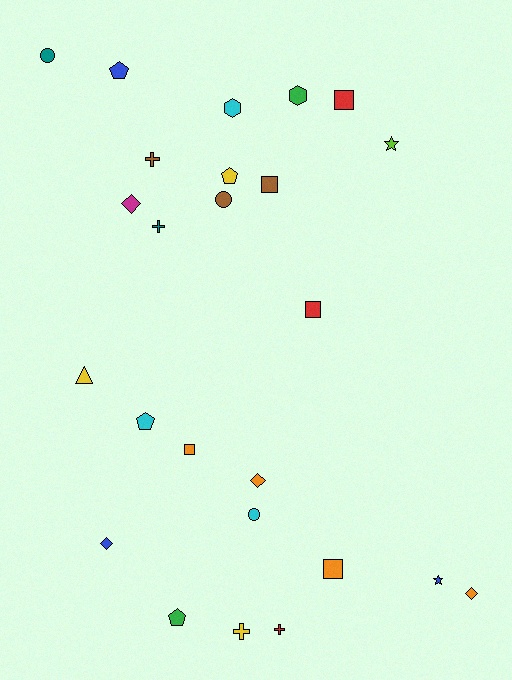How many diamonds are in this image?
There are 4 diamonds.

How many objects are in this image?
There are 25 objects.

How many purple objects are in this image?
There are no purple objects.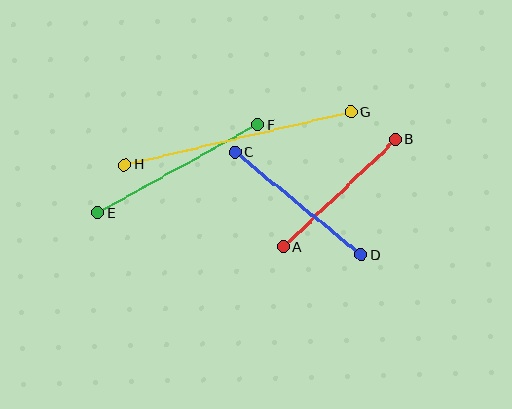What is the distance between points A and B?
The distance is approximately 156 pixels.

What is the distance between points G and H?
The distance is approximately 232 pixels.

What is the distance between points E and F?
The distance is approximately 182 pixels.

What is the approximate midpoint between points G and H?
The midpoint is at approximately (238, 138) pixels.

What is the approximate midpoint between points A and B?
The midpoint is at approximately (340, 193) pixels.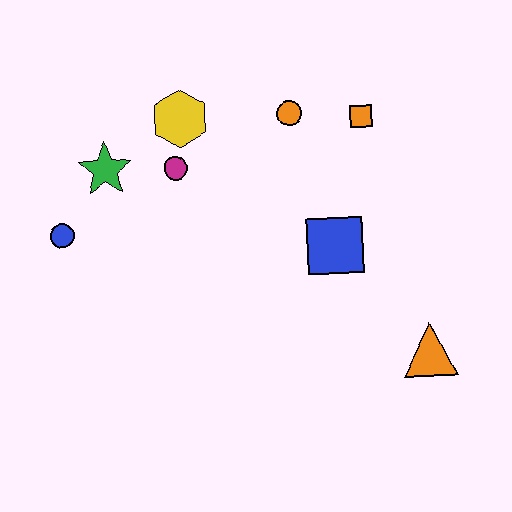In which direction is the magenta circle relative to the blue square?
The magenta circle is to the left of the blue square.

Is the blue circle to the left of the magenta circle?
Yes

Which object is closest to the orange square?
The orange circle is closest to the orange square.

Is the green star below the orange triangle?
No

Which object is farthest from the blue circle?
The orange triangle is farthest from the blue circle.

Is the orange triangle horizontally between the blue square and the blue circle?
No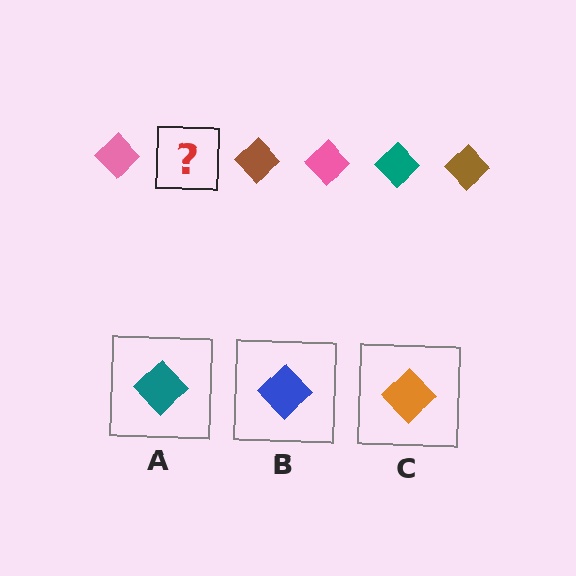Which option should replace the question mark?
Option A.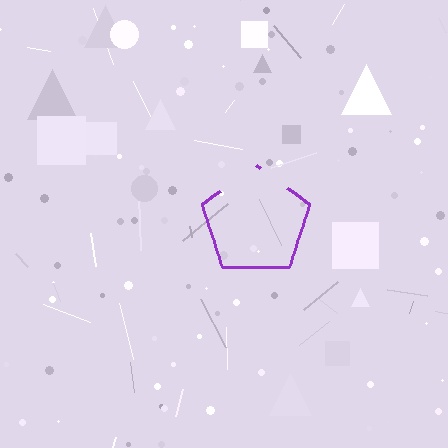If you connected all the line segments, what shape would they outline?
They would outline a pentagon.